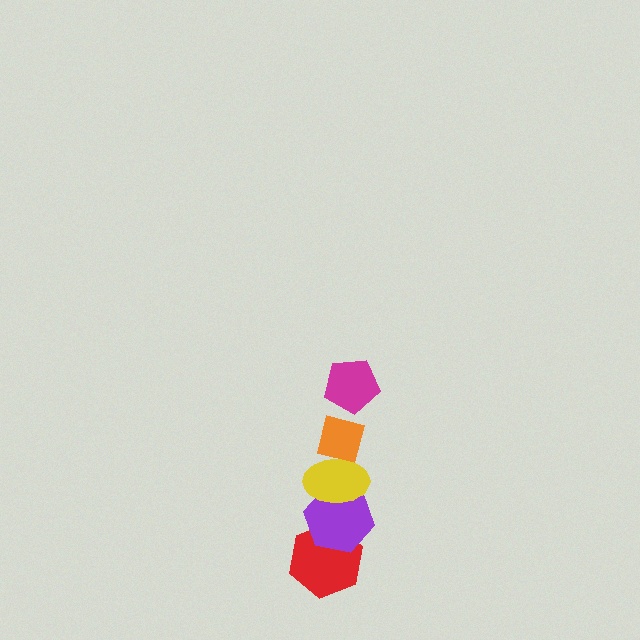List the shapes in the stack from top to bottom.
From top to bottom: the magenta pentagon, the orange square, the yellow ellipse, the purple hexagon, the red hexagon.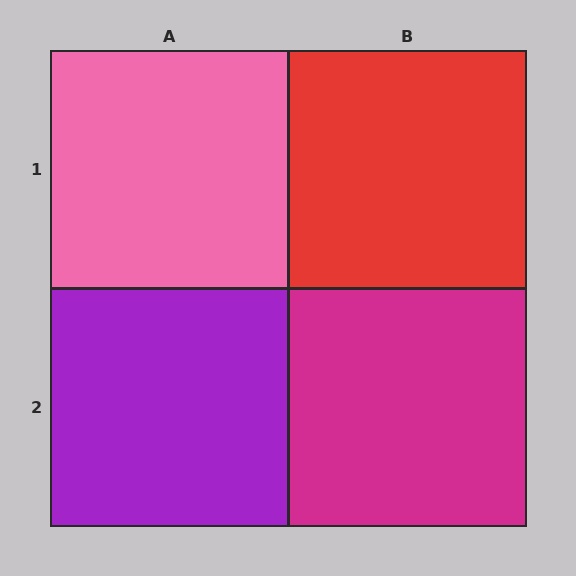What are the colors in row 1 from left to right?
Pink, red.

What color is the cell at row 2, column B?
Magenta.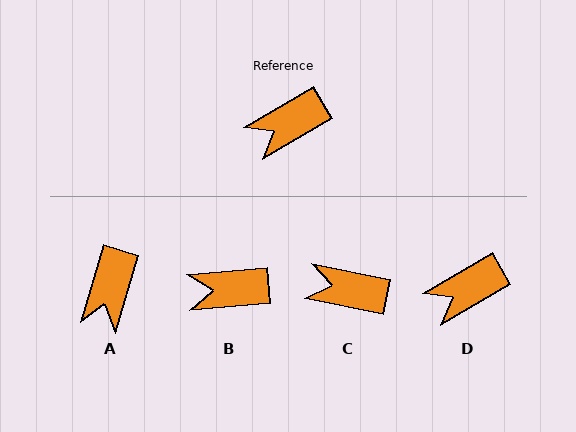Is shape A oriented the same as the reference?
No, it is off by about 43 degrees.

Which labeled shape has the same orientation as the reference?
D.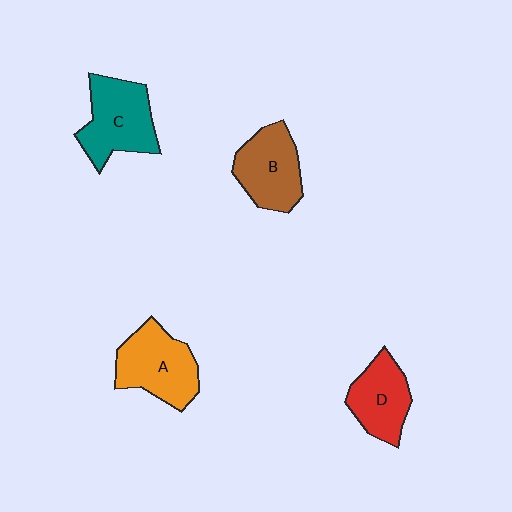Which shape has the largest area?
Shape C (teal).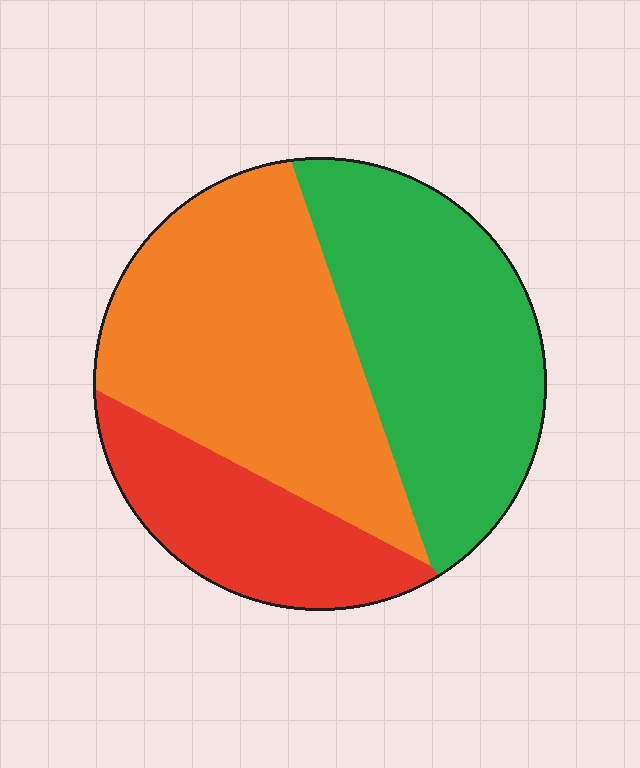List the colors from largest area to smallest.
From largest to smallest: orange, green, red.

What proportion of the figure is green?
Green covers around 35% of the figure.